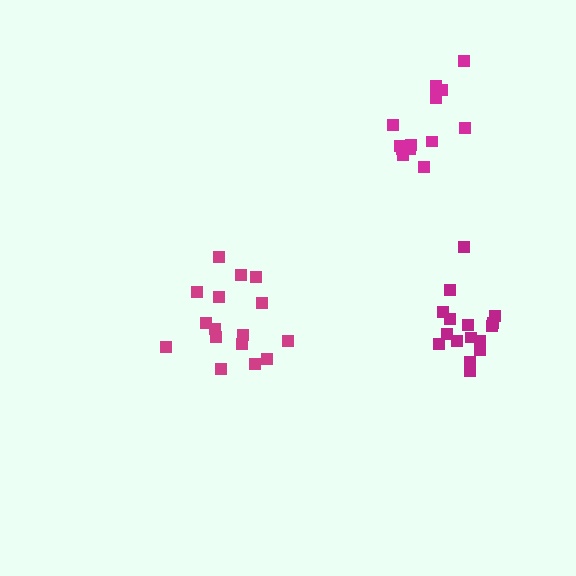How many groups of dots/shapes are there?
There are 3 groups.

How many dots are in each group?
Group 1: 16 dots, Group 2: 16 dots, Group 3: 13 dots (45 total).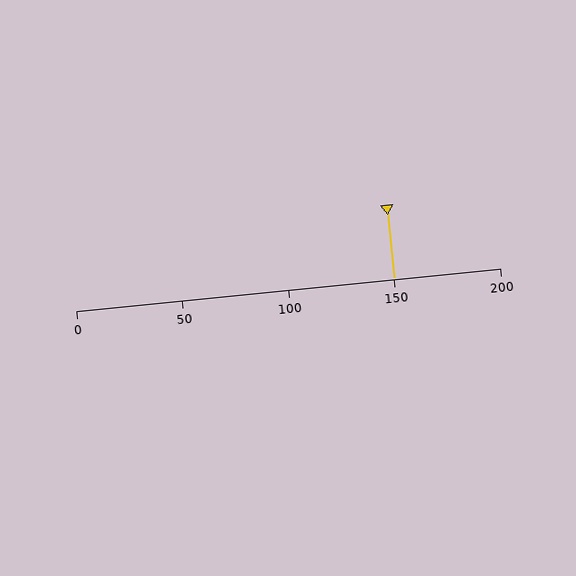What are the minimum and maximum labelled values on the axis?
The axis runs from 0 to 200.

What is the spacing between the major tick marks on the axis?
The major ticks are spaced 50 apart.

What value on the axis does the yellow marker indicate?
The marker indicates approximately 150.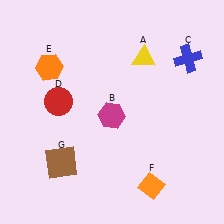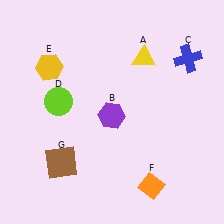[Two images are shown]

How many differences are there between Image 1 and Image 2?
There are 3 differences between the two images.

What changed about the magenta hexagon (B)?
In Image 1, B is magenta. In Image 2, it changed to purple.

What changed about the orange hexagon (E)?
In Image 1, E is orange. In Image 2, it changed to yellow.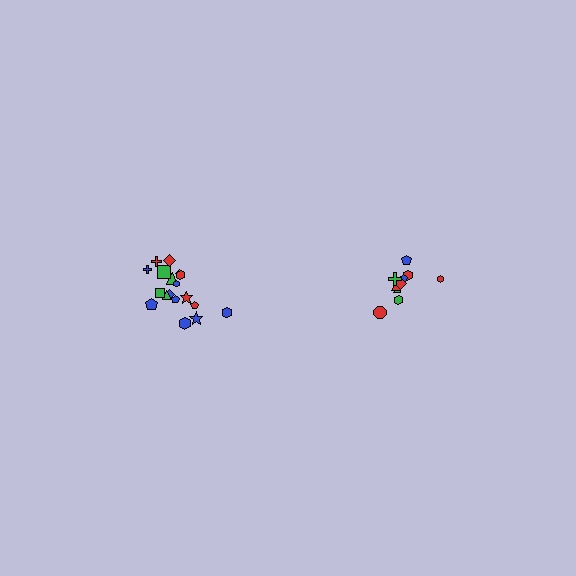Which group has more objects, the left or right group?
The left group.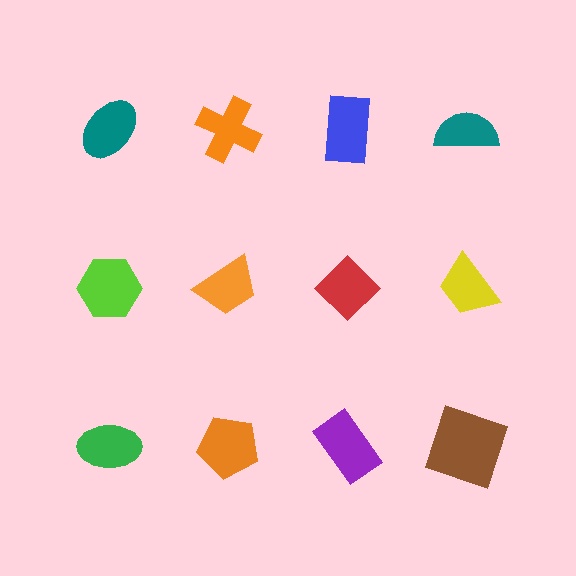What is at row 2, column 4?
A yellow trapezoid.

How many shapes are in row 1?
4 shapes.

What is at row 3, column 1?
A green ellipse.